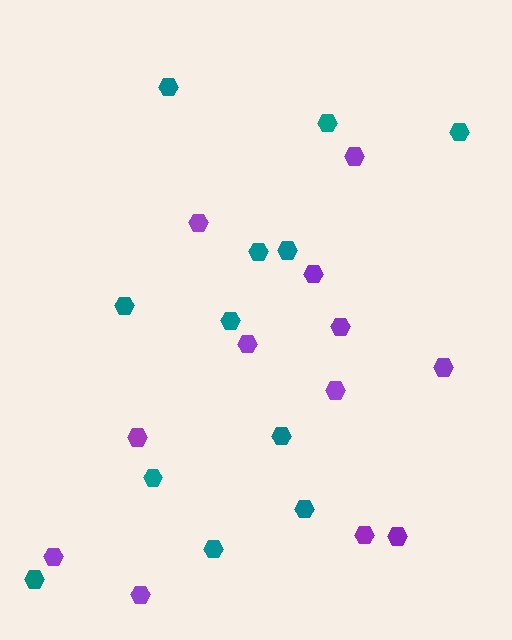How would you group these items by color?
There are 2 groups: one group of purple hexagons (12) and one group of teal hexagons (12).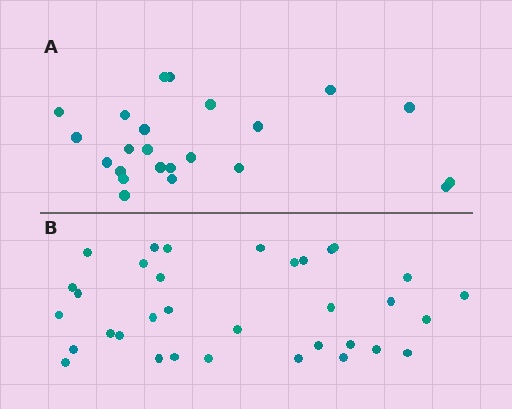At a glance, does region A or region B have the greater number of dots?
Region B (the bottom region) has more dots.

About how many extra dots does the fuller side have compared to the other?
Region B has roughly 12 or so more dots than region A.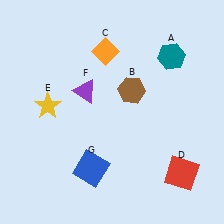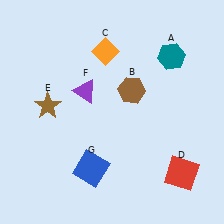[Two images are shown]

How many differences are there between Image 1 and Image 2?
There is 1 difference between the two images.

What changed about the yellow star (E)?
In Image 1, E is yellow. In Image 2, it changed to brown.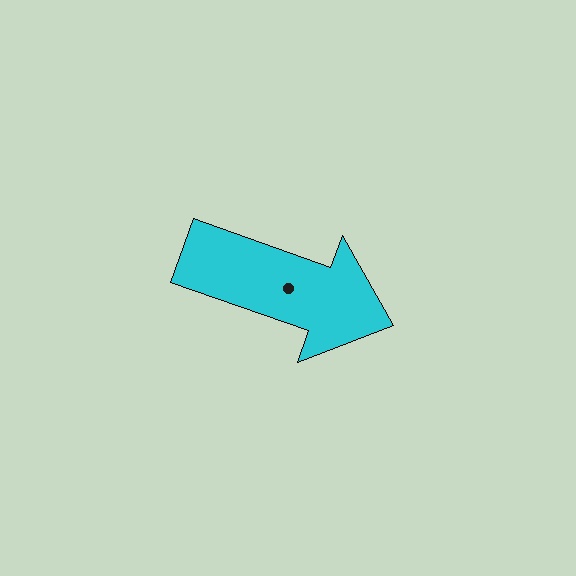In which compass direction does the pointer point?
East.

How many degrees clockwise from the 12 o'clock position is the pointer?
Approximately 109 degrees.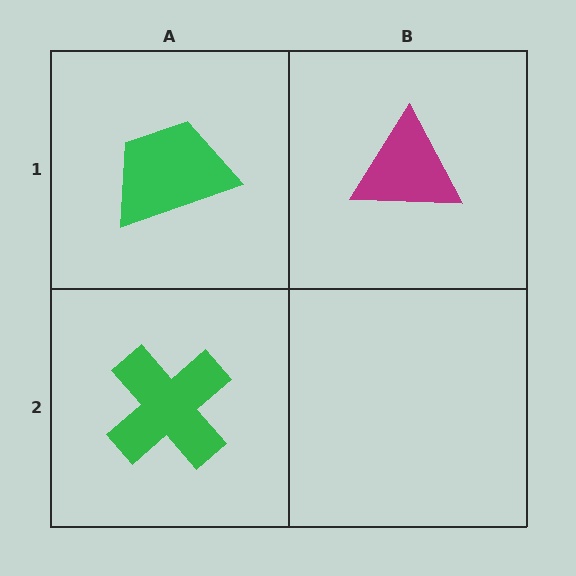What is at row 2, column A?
A green cross.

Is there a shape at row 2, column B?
No, that cell is empty.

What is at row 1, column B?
A magenta triangle.